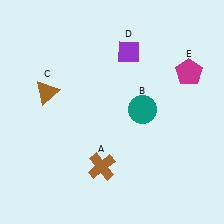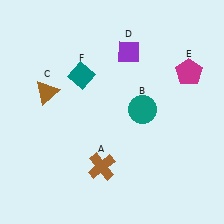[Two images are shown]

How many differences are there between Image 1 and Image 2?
There is 1 difference between the two images.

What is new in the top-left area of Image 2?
A teal diamond (F) was added in the top-left area of Image 2.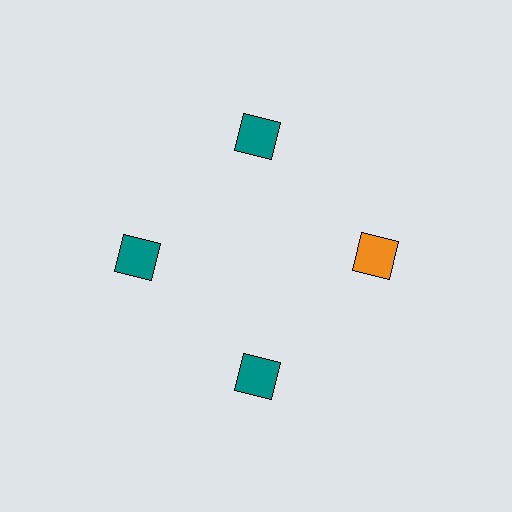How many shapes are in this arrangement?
There are 4 shapes arranged in a ring pattern.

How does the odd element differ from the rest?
It has a different color: orange instead of teal.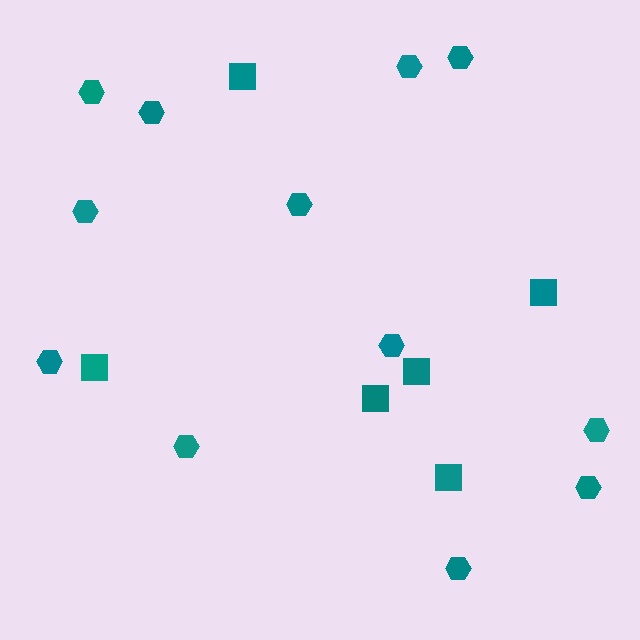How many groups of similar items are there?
There are 2 groups: one group of squares (6) and one group of hexagons (12).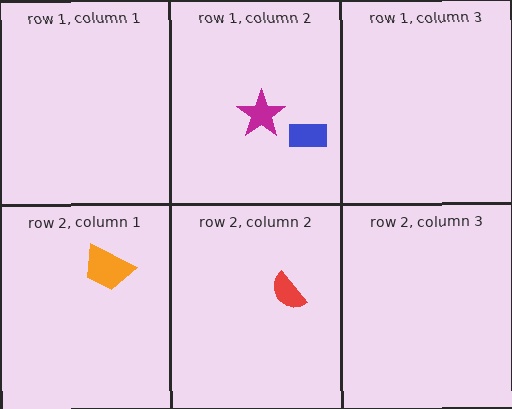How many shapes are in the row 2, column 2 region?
1.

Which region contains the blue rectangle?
The row 1, column 2 region.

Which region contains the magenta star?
The row 1, column 2 region.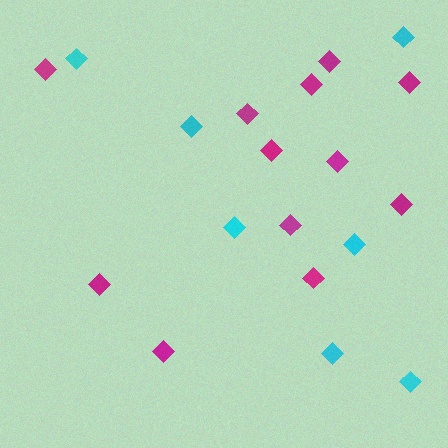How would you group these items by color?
There are 2 groups: one group of cyan diamonds (7) and one group of magenta diamonds (12).